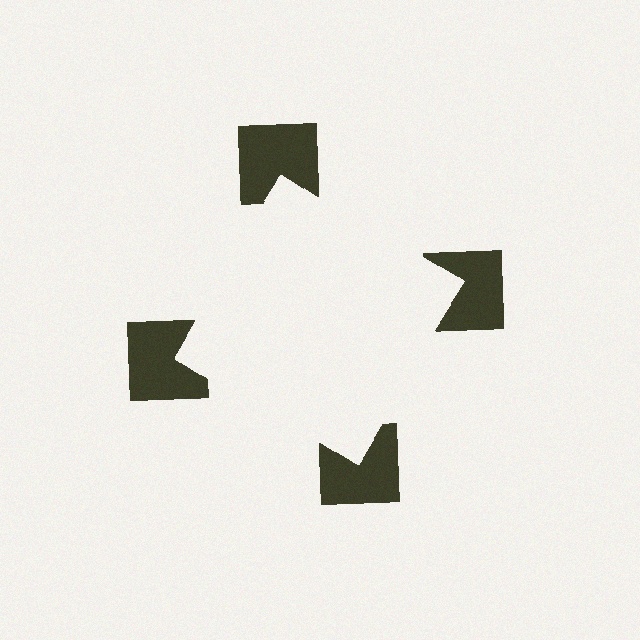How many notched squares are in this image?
There are 4 — one at each vertex of the illusory square.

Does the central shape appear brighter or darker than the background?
It typically appears slightly brighter than the background, even though no actual brightness change is drawn.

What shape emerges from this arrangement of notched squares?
An illusory square — its edges are inferred from the aligned wedge cuts in the notched squares, not physically drawn.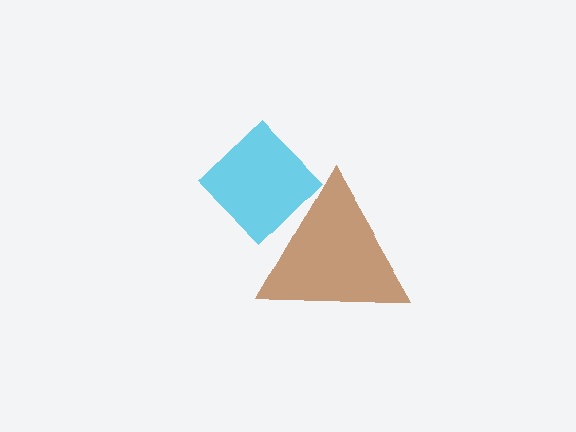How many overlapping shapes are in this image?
There are 2 overlapping shapes in the image.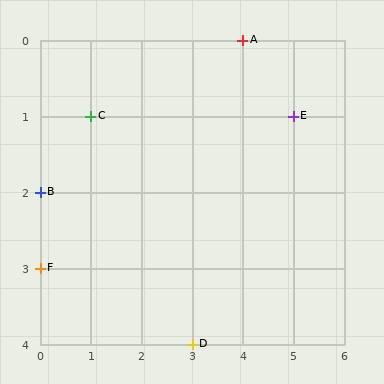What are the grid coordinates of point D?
Point D is at grid coordinates (3, 4).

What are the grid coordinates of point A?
Point A is at grid coordinates (4, 0).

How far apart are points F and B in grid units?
Points F and B are 1 row apart.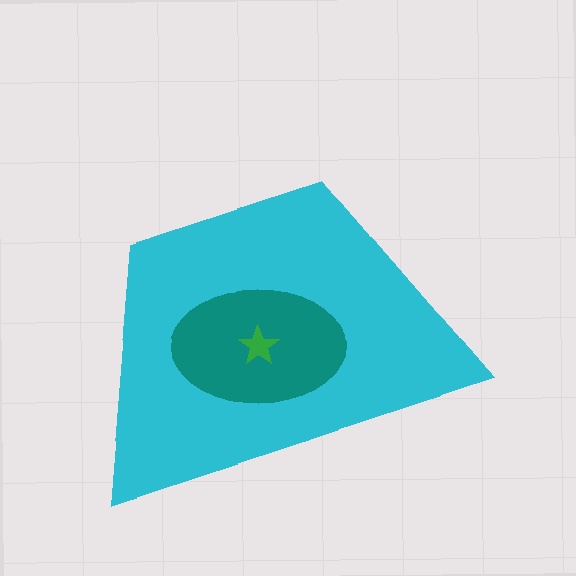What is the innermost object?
The green star.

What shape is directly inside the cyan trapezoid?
The teal ellipse.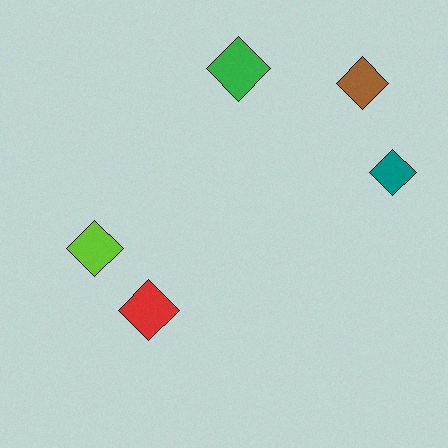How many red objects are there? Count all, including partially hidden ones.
There is 1 red object.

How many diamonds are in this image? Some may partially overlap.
There are 5 diamonds.